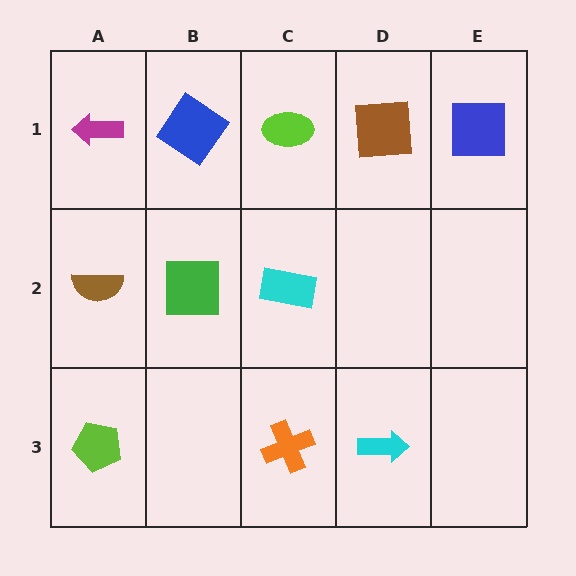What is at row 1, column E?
A blue square.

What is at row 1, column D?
A brown square.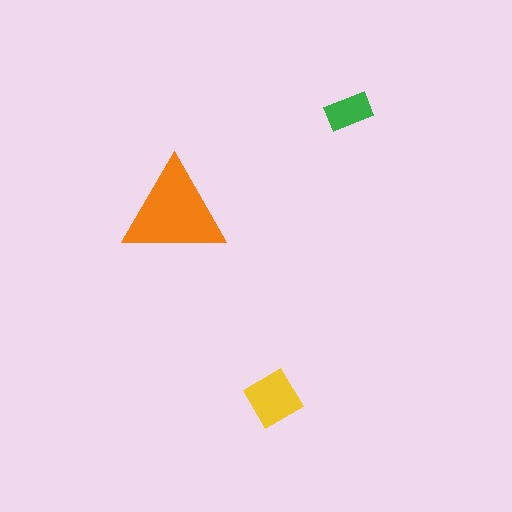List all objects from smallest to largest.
The green rectangle, the yellow diamond, the orange triangle.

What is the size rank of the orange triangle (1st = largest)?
1st.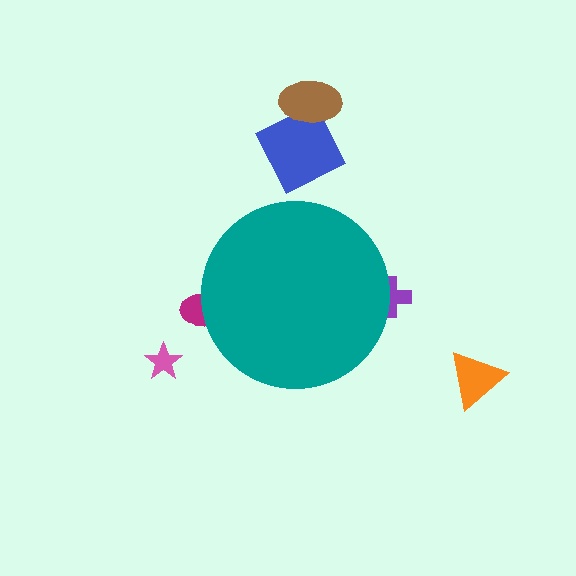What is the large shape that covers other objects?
A teal circle.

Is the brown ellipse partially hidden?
No, the brown ellipse is fully visible.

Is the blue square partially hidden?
No, the blue square is fully visible.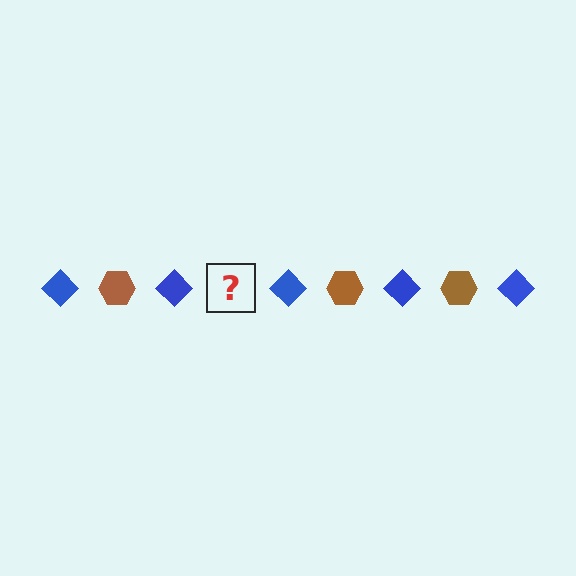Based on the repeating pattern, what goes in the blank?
The blank should be a brown hexagon.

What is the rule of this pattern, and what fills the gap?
The rule is that the pattern alternates between blue diamond and brown hexagon. The gap should be filled with a brown hexagon.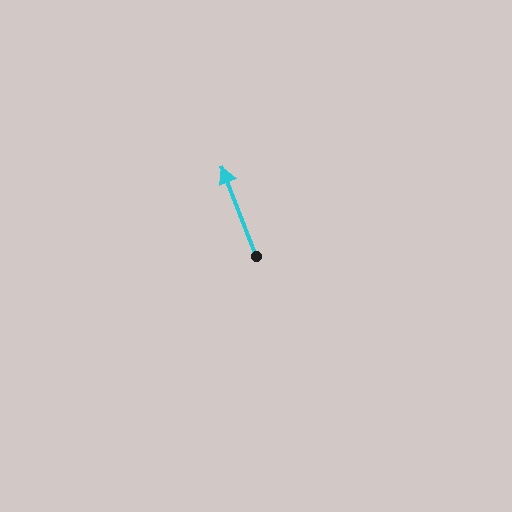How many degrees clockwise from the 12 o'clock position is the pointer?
Approximately 339 degrees.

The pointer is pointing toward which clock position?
Roughly 11 o'clock.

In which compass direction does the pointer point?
North.